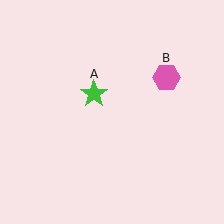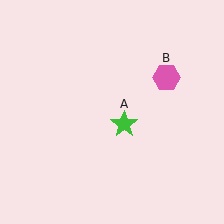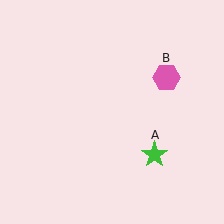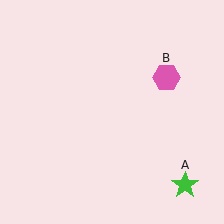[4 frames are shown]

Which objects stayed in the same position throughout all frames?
Pink hexagon (object B) remained stationary.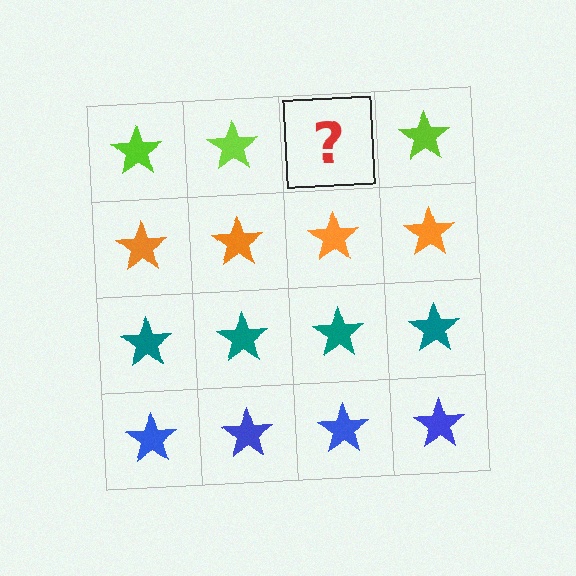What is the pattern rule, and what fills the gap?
The rule is that each row has a consistent color. The gap should be filled with a lime star.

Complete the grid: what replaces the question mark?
The question mark should be replaced with a lime star.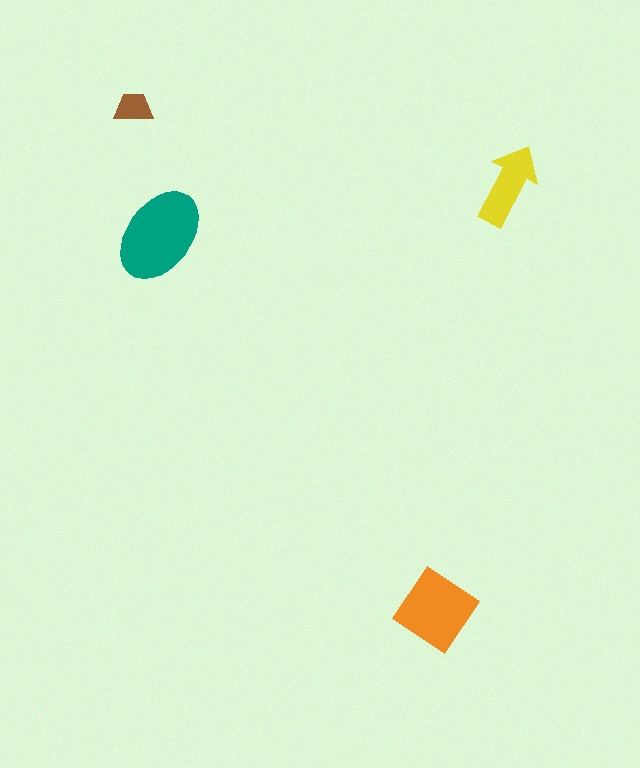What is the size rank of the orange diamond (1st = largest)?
2nd.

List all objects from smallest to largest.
The brown trapezoid, the yellow arrow, the orange diamond, the teal ellipse.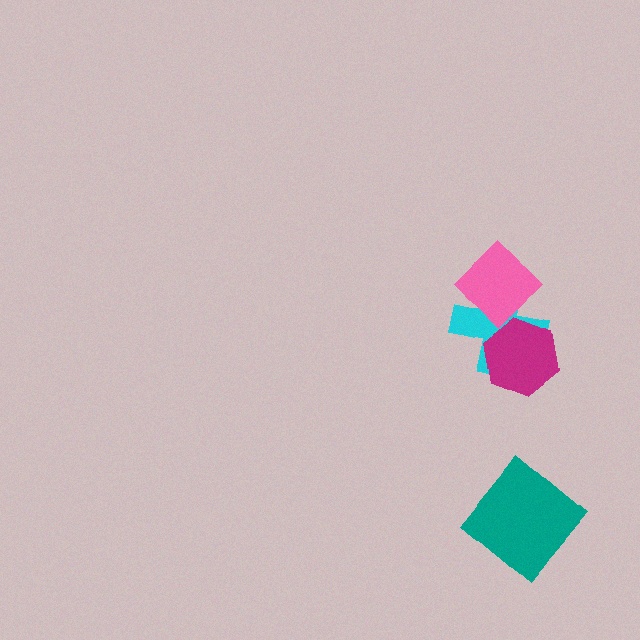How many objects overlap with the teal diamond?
0 objects overlap with the teal diamond.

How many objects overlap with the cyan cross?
2 objects overlap with the cyan cross.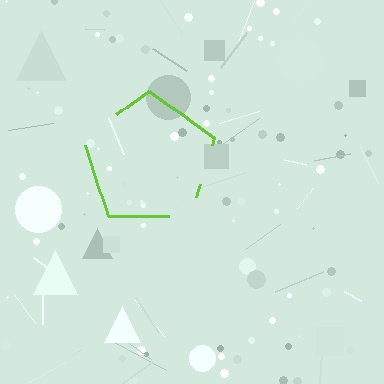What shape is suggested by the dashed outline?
The dashed outline suggests a pentagon.